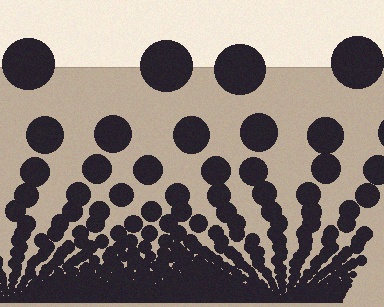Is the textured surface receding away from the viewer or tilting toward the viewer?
The surface appears to tilt toward the viewer. Texture elements get larger and sparser toward the top.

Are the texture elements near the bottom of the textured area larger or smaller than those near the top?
Smaller. The gradient is inverted — elements near the bottom are smaller and denser.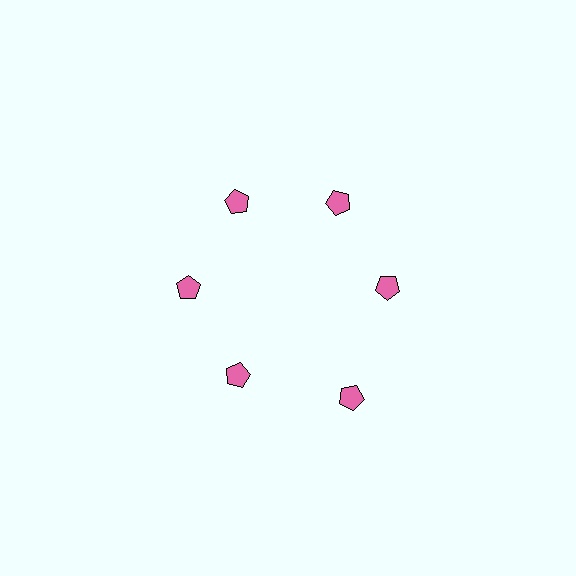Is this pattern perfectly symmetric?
No. The 6 pink pentagons are arranged in a ring, but one element near the 5 o'clock position is pushed outward from the center, breaking the 6-fold rotational symmetry.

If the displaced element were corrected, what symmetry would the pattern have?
It would have 6-fold rotational symmetry — the pattern would map onto itself every 60 degrees.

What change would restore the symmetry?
The symmetry would be restored by moving it inward, back onto the ring so that all 6 pentagons sit at equal angles and equal distance from the center.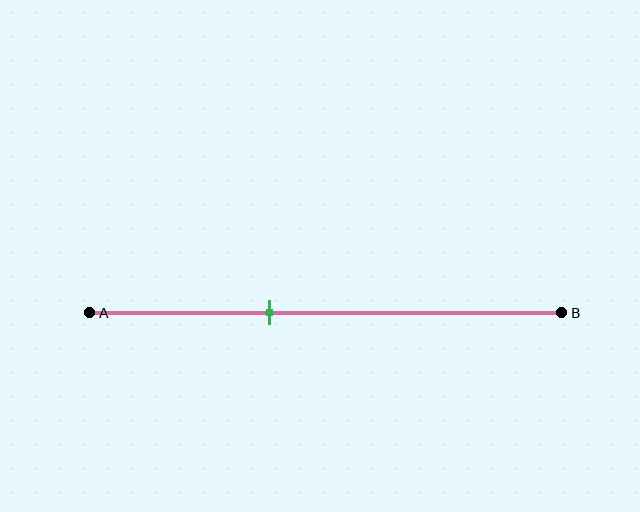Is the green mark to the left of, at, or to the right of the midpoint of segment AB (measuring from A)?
The green mark is to the left of the midpoint of segment AB.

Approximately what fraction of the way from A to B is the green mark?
The green mark is approximately 40% of the way from A to B.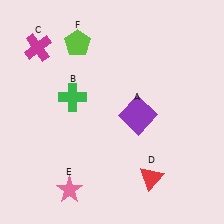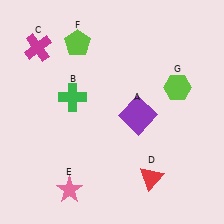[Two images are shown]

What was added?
A lime hexagon (G) was added in Image 2.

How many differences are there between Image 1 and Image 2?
There is 1 difference between the two images.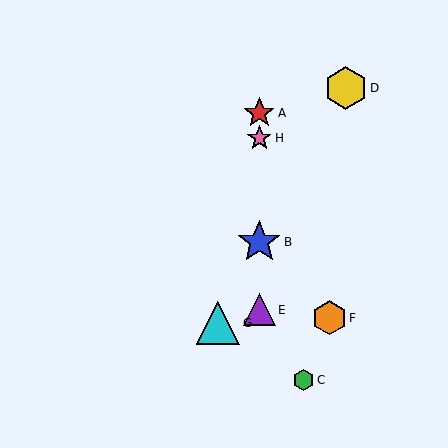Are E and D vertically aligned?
No, E is at x≈259 and D is at x≈346.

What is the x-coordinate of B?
Object B is at x≈259.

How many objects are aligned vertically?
4 objects (A, B, E, H) are aligned vertically.